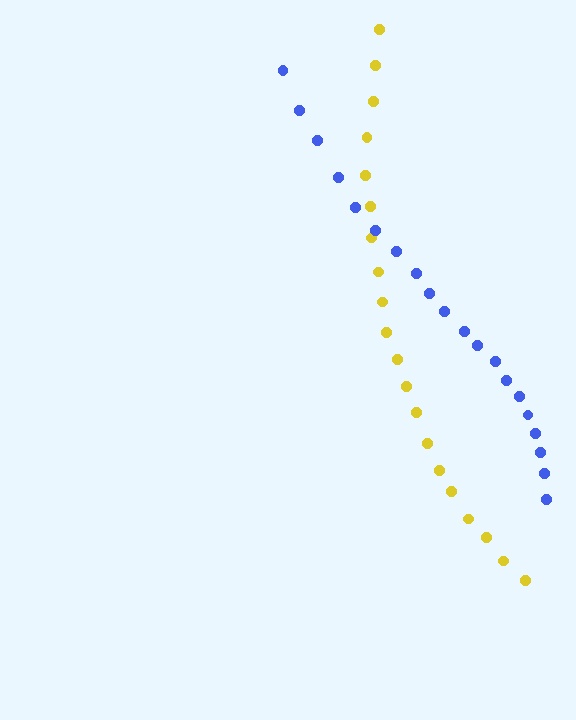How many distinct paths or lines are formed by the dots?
There are 2 distinct paths.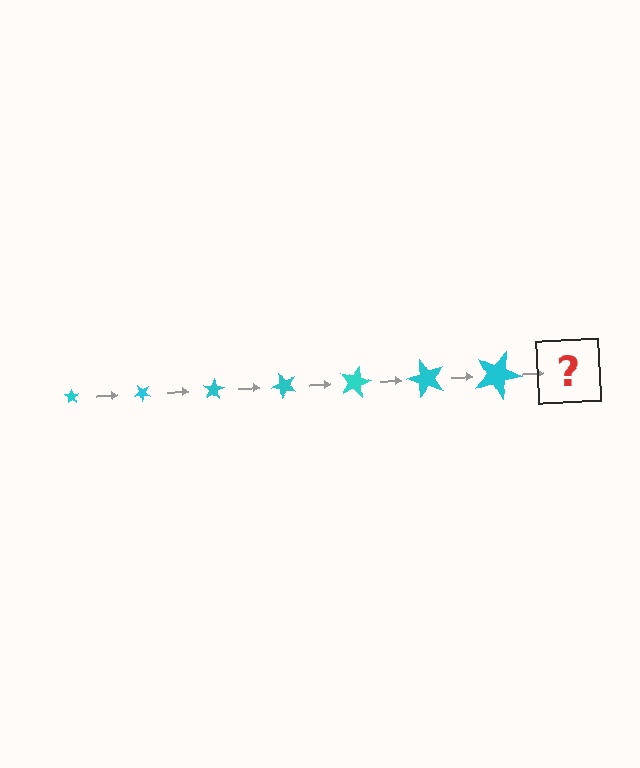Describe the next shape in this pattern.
It should be a star, larger than the previous one and rotated 280 degrees from the start.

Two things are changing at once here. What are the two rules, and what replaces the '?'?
The two rules are that the star grows larger each step and it rotates 40 degrees each step. The '?' should be a star, larger than the previous one and rotated 280 degrees from the start.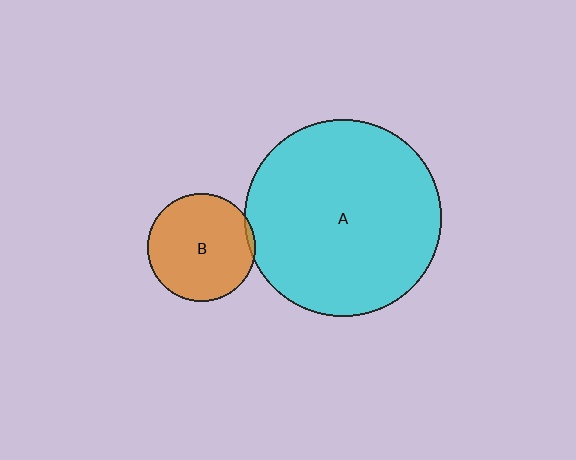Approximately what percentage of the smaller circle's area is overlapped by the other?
Approximately 5%.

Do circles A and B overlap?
Yes.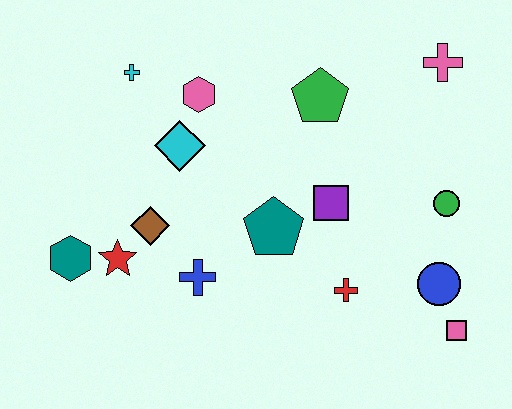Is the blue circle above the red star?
No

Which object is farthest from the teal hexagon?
The pink cross is farthest from the teal hexagon.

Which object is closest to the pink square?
The blue circle is closest to the pink square.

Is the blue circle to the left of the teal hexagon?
No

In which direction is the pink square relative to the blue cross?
The pink square is to the right of the blue cross.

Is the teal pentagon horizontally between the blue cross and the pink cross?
Yes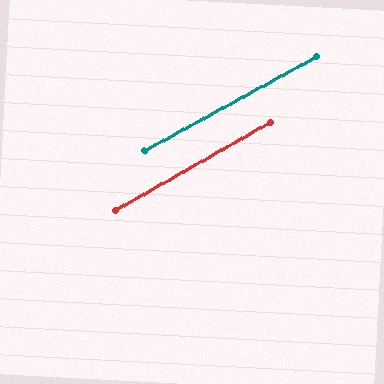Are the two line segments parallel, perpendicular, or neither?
Parallel — their directions differ by only 1.1°.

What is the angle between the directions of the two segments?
Approximately 1 degree.